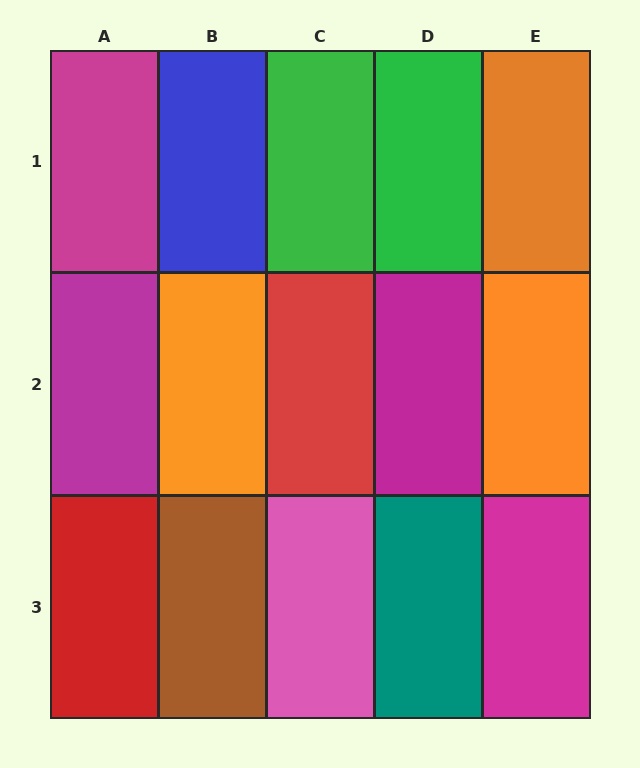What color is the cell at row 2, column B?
Orange.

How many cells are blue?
1 cell is blue.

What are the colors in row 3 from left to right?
Red, brown, pink, teal, magenta.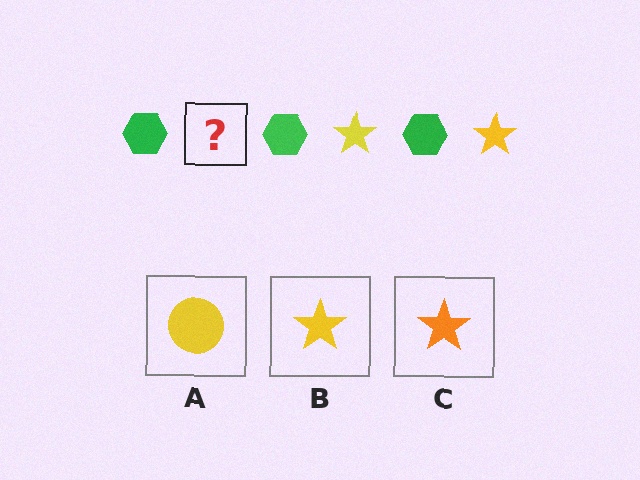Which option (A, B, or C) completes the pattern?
B.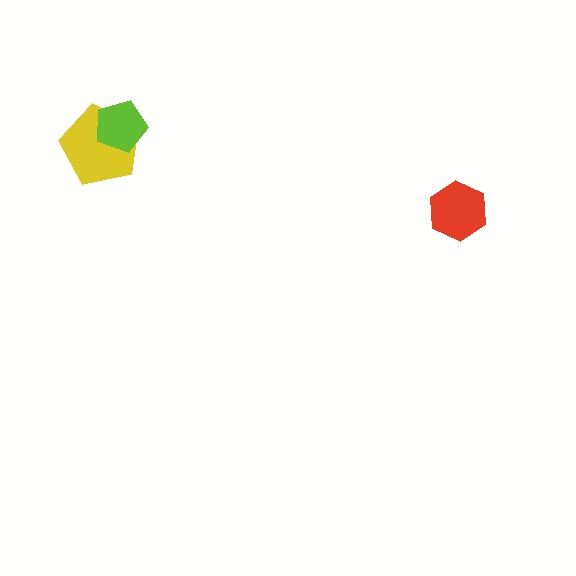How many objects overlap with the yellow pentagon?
1 object overlaps with the yellow pentagon.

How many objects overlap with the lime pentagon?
1 object overlaps with the lime pentagon.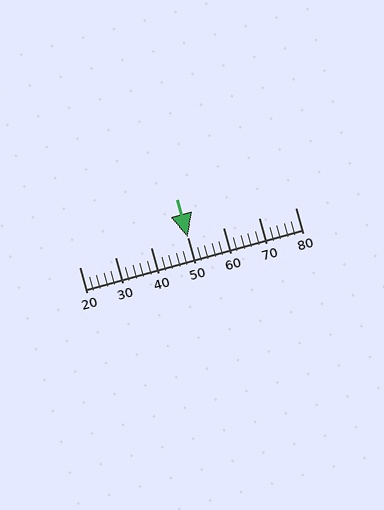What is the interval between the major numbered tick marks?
The major tick marks are spaced 10 units apart.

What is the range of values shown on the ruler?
The ruler shows values from 20 to 80.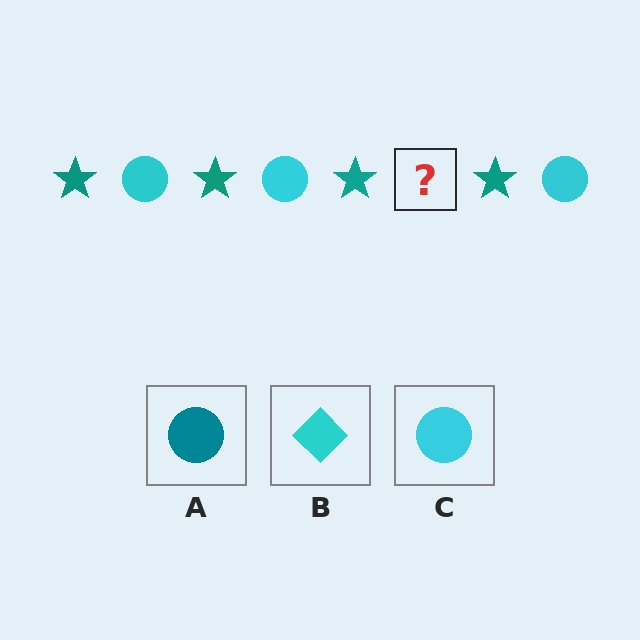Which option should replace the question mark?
Option C.